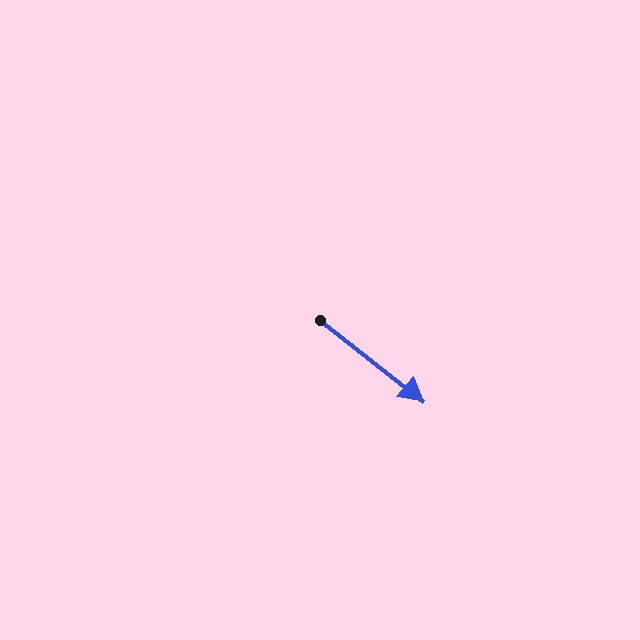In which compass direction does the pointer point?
Southeast.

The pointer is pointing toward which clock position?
Roughly 4 o'clock.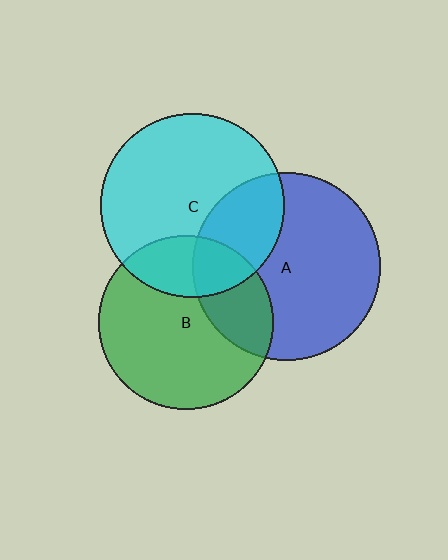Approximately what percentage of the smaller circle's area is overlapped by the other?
Approximately 25%.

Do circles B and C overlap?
Yes.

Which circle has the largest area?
Circle A (blue).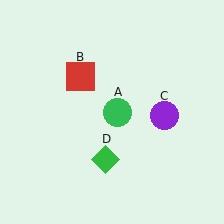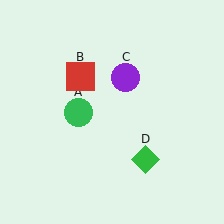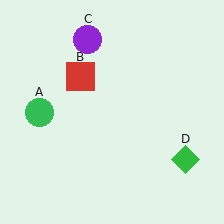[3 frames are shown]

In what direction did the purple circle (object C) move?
The purple circle (object C) moved up and to the left.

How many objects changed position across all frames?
3 objects changed position: green circle (object A), purple circle (object C), green diamond (object D).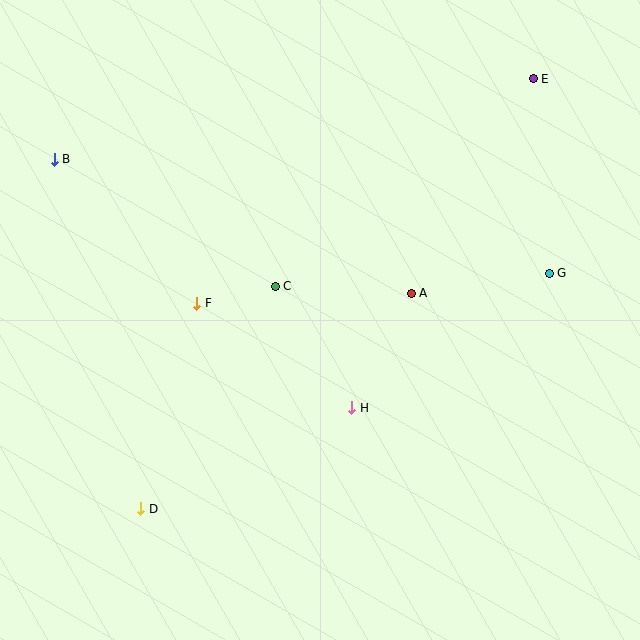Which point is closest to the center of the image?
Point C at (275, 286) is closest to the center.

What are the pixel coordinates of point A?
Point A is at (411, 293).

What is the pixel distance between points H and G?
The distance between H and G is 239 pixels.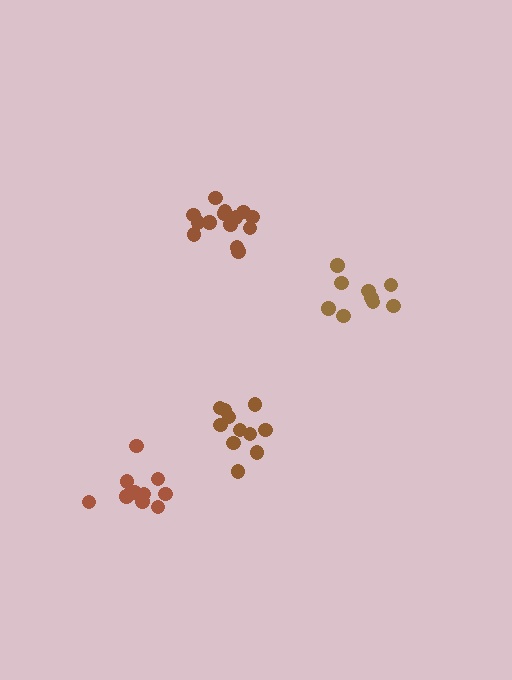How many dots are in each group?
Group 1: 11 dots, Group 2: 11 dots, Group 3: 14 dots, Group 4: 9 dots (45 total).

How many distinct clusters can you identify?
There are 4 distinct clusters.